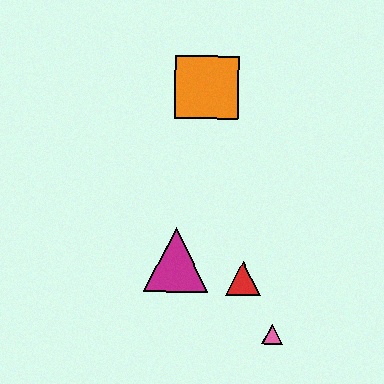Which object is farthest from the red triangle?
The orange square is farthest from the red triangle.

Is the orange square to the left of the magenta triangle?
No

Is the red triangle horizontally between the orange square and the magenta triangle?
No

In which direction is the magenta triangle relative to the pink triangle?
The magenta triangle is to the left of the pink triangle.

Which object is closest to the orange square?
The magenta triangle is closest to the orange square.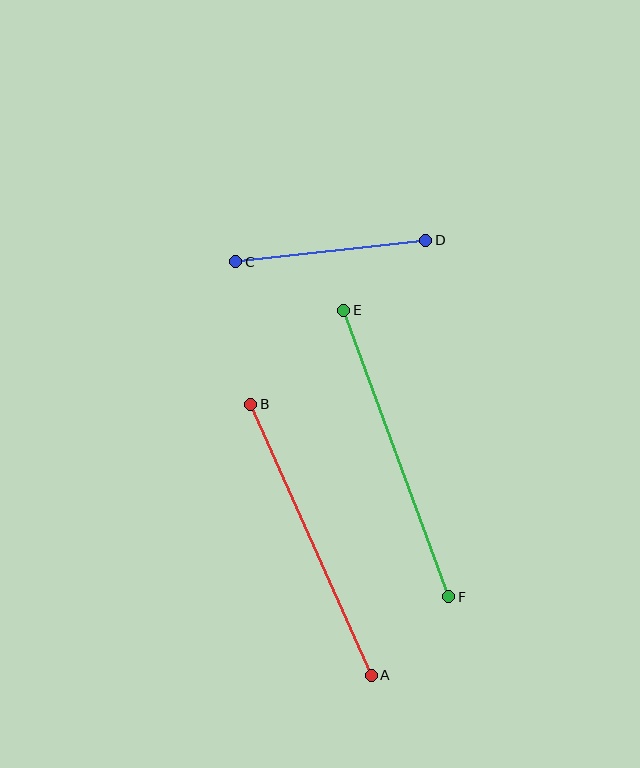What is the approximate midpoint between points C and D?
The midpoint is at approximately (331, 251) pixels.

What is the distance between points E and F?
The distance is approximately 305 pixels.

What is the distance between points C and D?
The distance is approximately 192 pixels.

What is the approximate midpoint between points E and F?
The midpoint is at approximately (396, 454) pixels.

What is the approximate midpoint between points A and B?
The midpoint is at approximately (311, 540) pixels.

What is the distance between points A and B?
The distance is approximately 297 pixels.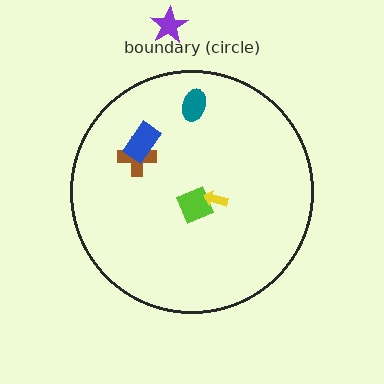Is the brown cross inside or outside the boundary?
Inside.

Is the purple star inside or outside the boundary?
Outside.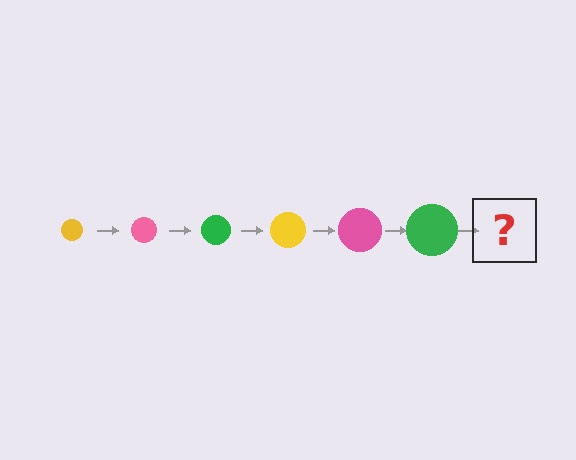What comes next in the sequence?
The next element should be a yellow circle, larger than the previous one.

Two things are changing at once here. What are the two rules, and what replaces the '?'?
The two rules are that the circle grows larger each step and the color cycles through yellow, pink, and green. The '?' should be a yellow circle, larger than the previous one.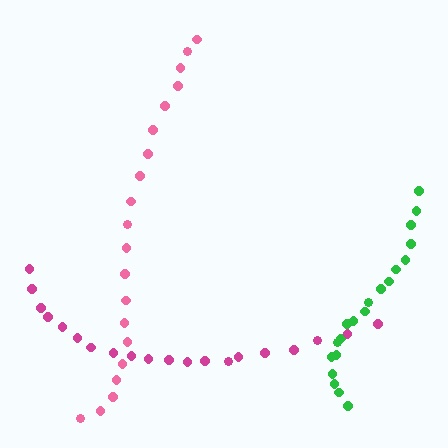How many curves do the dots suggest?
There are 3 distinct paths.